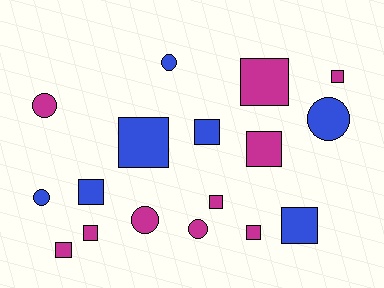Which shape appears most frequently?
Square, with 11 objects.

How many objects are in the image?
There are 17 objects.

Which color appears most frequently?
Magenta, with 10 objects.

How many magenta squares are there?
There are 7 magenta squares.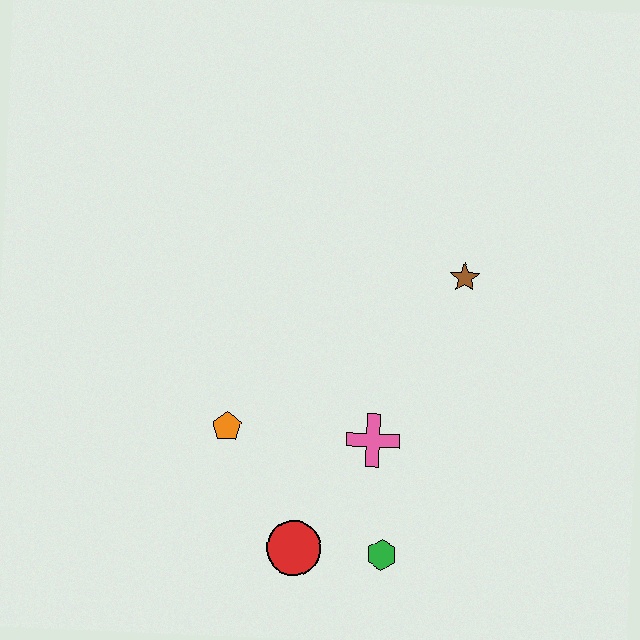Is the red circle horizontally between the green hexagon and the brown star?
No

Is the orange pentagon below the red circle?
No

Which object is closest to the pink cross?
The green hexagon is closest to the pink cross.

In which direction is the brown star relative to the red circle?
The brown star is above the red circle.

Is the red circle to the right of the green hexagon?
No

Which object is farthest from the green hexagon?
The brown star is farthest from the green hexagon.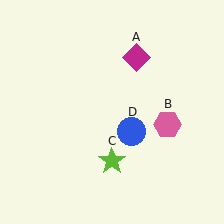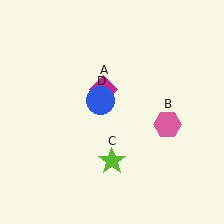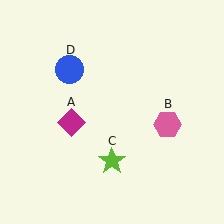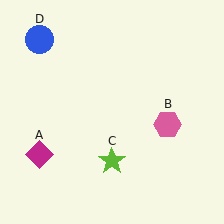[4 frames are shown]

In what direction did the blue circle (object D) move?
The blue circle (object D) moved up and to the left.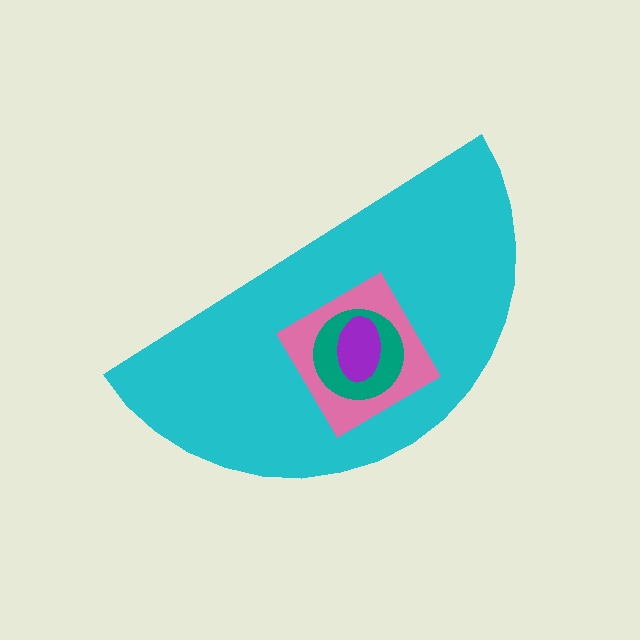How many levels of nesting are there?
4.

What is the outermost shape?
The cyan semicircle.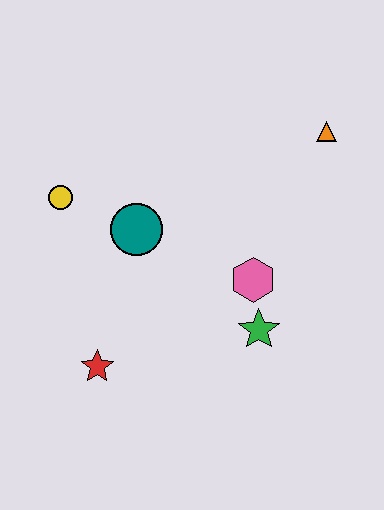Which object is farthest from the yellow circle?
The orange triangle is farthest from the yellow circle.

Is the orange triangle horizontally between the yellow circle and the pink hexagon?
No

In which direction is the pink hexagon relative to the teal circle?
The pink hexagon is to the right of the teal circle.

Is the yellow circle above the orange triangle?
No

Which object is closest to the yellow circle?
The teal circle is closest to the yellow circle.